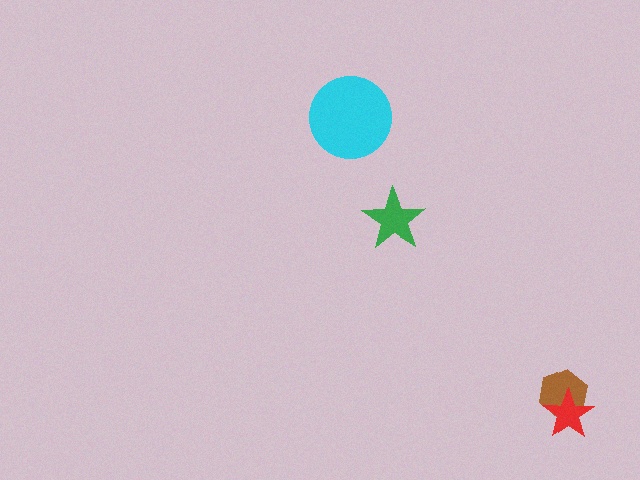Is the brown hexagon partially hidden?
Yes, it is partially covered by another shape.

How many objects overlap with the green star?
0 objects overlap with the green star.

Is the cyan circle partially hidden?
No, no other shape covers it.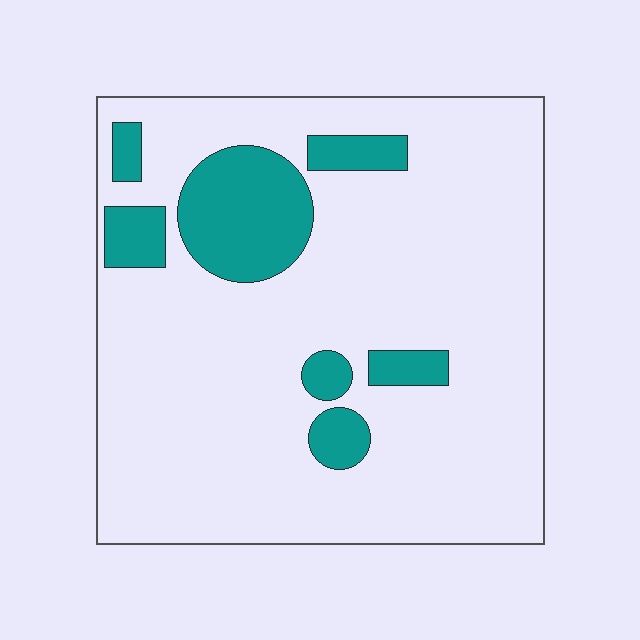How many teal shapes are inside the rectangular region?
7.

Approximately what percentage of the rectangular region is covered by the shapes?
Approximately 15%.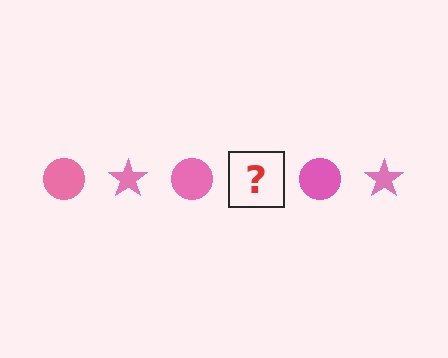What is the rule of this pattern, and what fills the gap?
The rule is that the pattern cycles through circle, star shapes in pink. The gap should be filled with a pink star.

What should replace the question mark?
The question mark should be replaced with a pink star.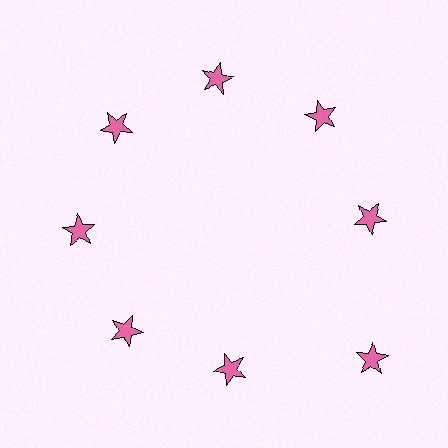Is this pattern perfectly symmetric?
No. The 8 pink stars are arranged in a ring, but one element near the 4 o'clock position is pushed outward from the center, breaking the 8-fold rotational symmetry.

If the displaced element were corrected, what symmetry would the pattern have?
It would have 8-fold rotational symmetry — the pattern would map onto itself every 45 degrees.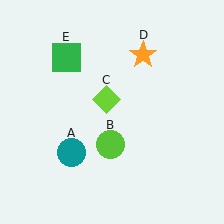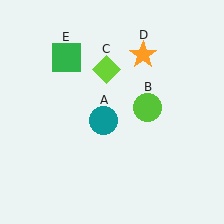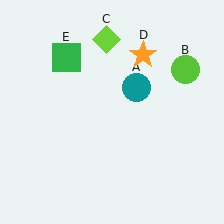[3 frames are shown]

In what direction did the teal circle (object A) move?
The teal circle (object A) moved up and to the right.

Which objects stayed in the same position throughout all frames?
Orange star (object D) and green square (object E) remained stationary.